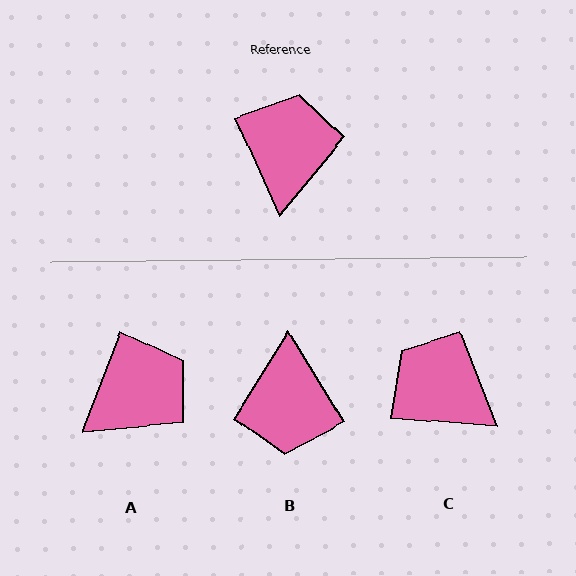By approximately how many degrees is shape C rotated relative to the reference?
Approximately 62 degrees counter-clockwise.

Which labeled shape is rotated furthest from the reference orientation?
B, about 172 degrees away.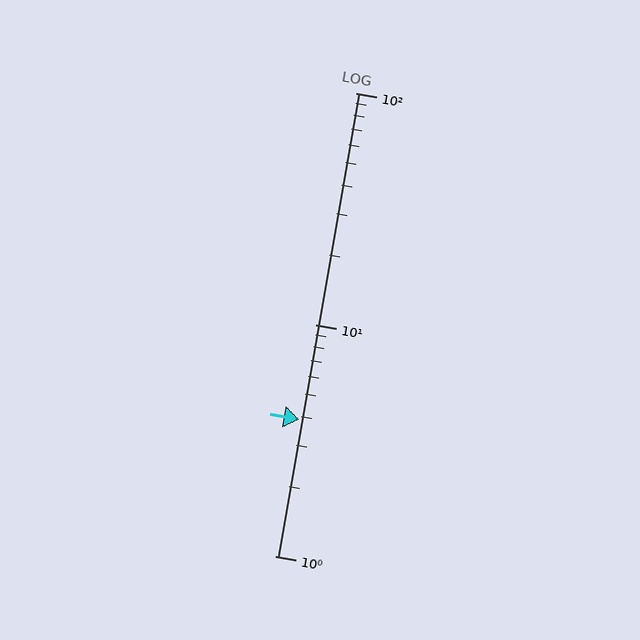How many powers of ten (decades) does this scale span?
The scale spans 2 decades, from 1 to 100.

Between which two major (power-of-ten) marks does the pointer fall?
The pointer is between 1 and 10.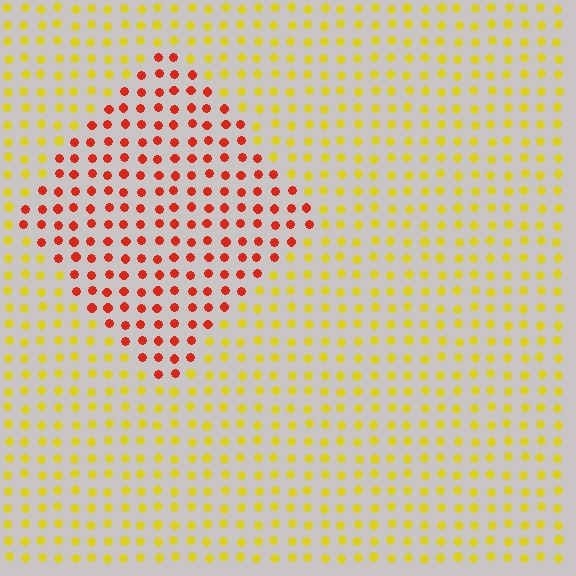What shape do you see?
I see a diamond.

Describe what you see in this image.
The image is filled with small yellow elements in a uniform arrangement. A diamond-shaped region is visible where the elements are tinted to a slightly different hue, forming a subtle color boundary.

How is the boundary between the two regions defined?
The boundary is defined purely by a slight shift in hue (about 53 degrees). Spacing, size, and orientation are identical on both sides.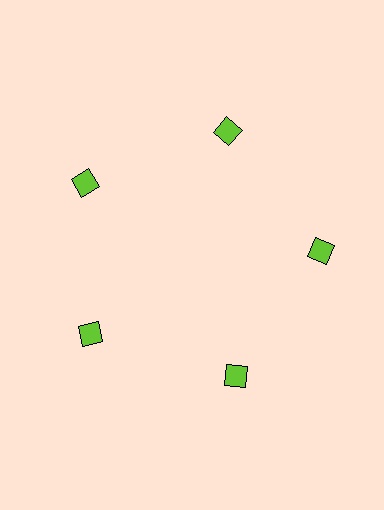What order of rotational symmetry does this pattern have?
This pattern has 5-fold rotational symmetry.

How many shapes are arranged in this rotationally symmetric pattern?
There are 5 shapes, arranged in 5 groups of 1.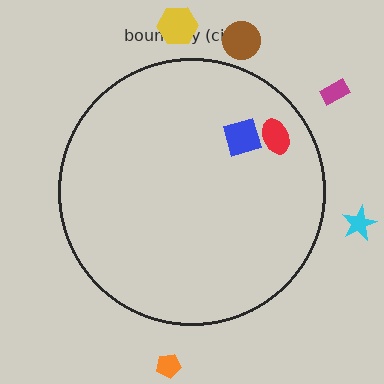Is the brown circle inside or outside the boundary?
Outside.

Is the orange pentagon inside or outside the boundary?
Outside.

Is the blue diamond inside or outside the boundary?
Inside.